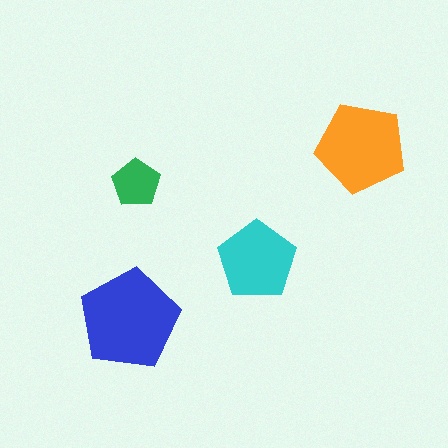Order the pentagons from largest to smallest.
the blue one, the orange one, the cyan one, the green one.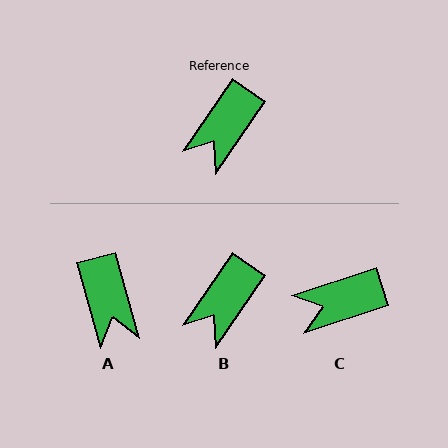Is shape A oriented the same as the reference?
No, it is off by about 50 degrees.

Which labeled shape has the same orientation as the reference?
B.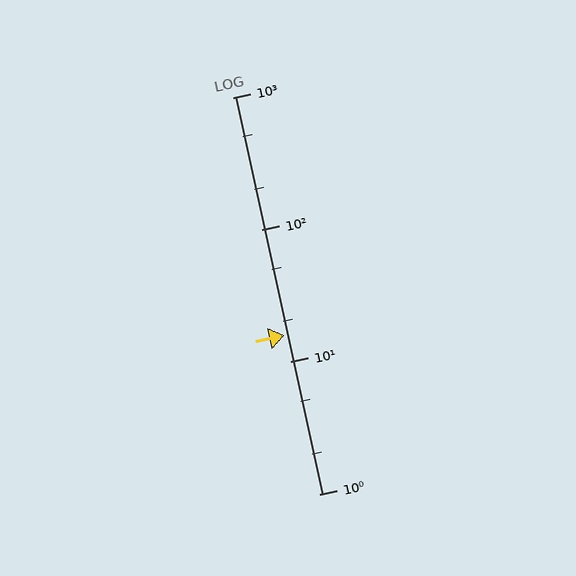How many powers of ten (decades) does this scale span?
The scale spans 3 decades, from 1 to 1000.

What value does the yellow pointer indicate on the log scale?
The pointer indicates approximately 16.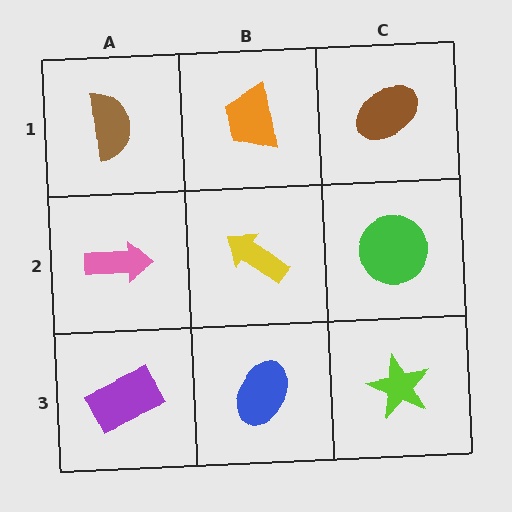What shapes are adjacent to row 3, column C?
A green circle (row 2, column C), a blue ellipse (row 3, column B).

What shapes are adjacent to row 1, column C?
A green circle (row 2, column C), an orange trapezoid (row 1, column B).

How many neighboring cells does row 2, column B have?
4.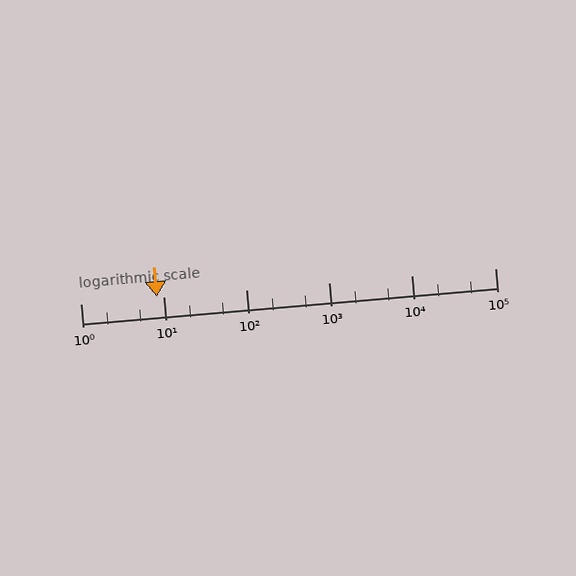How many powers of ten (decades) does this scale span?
The scale spans 5 decades, from 1 to 100000.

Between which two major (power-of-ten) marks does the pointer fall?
The pointer is between 1 and 10.